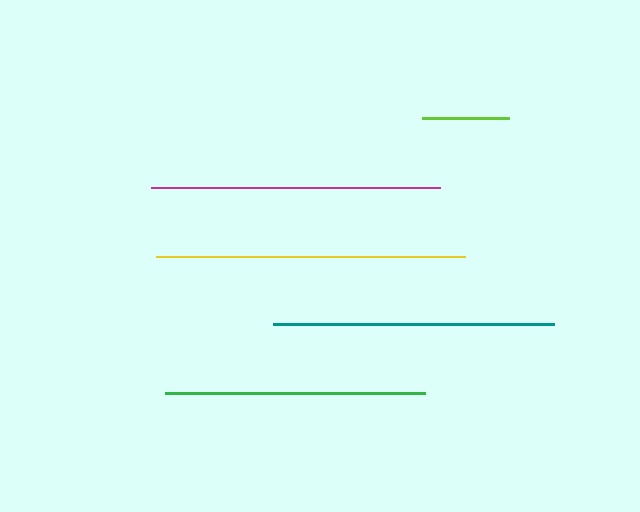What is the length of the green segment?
The green segment is approximately 260 pixels long.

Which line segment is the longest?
The yellow line is the longest at approximately 309 pixels.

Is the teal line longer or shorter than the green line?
The teal line is longer than the green line.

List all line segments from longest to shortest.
From longest to shortest: yellow, magenta, teal, green, lime.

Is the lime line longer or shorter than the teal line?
The teal line is longer than the lime line.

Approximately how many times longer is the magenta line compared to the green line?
The magenta line is approximately 1.1 times the length of the green line.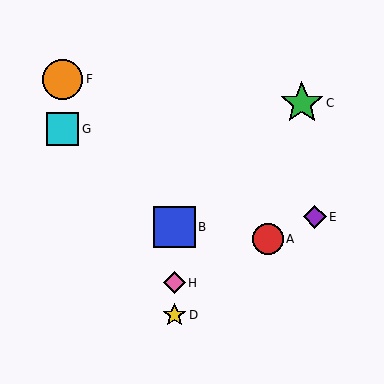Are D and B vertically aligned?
Yes, both are at x≈174.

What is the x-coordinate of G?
Object G is at x≈62.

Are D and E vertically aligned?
No, D is at x≈174 and E is at x≈315.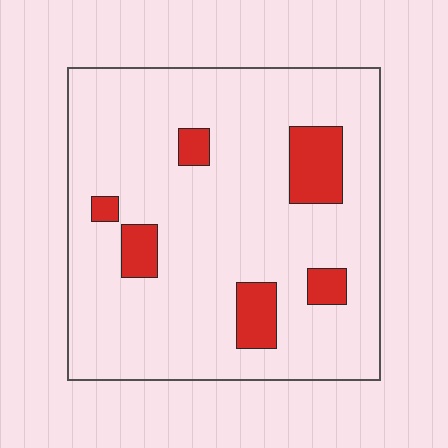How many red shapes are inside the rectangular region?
6.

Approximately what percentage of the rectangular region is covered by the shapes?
Approximately 15%.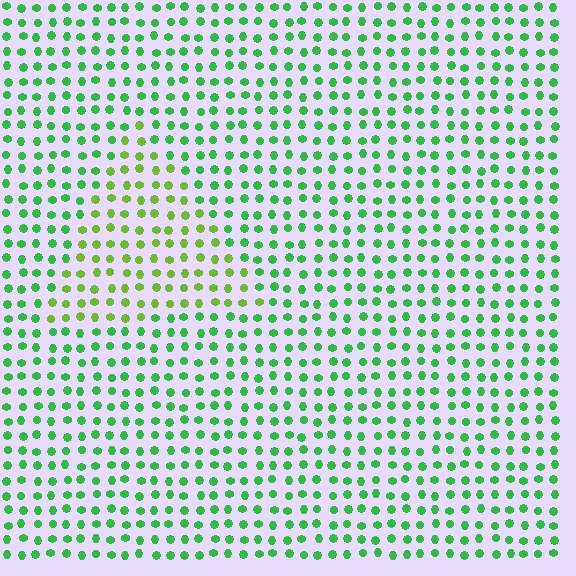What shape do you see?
I see a triangle.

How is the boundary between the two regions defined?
The boundary is defined purely by a slight shift in hue (about 36 degrees). Spacing, size, and orientation are identical on both sides.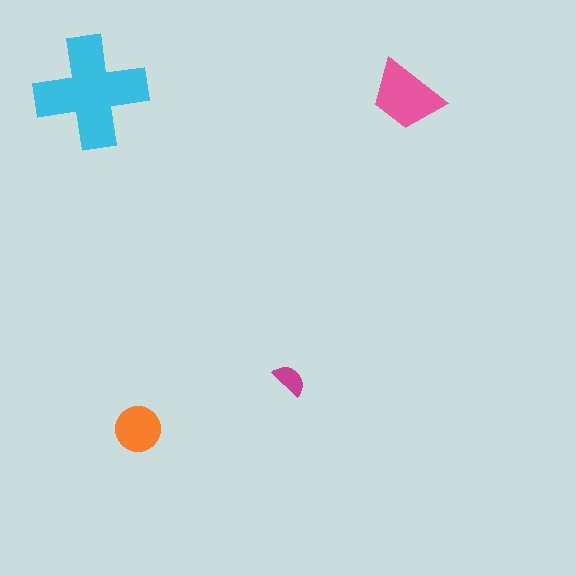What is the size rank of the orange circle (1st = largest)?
3rd.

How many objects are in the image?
There are 4 objects in the image.